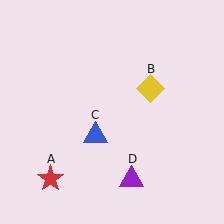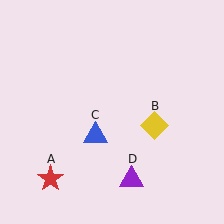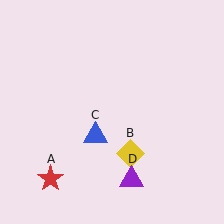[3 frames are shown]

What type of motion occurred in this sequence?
The yellow diamond (object B) rotated clockwise around the center of the scene.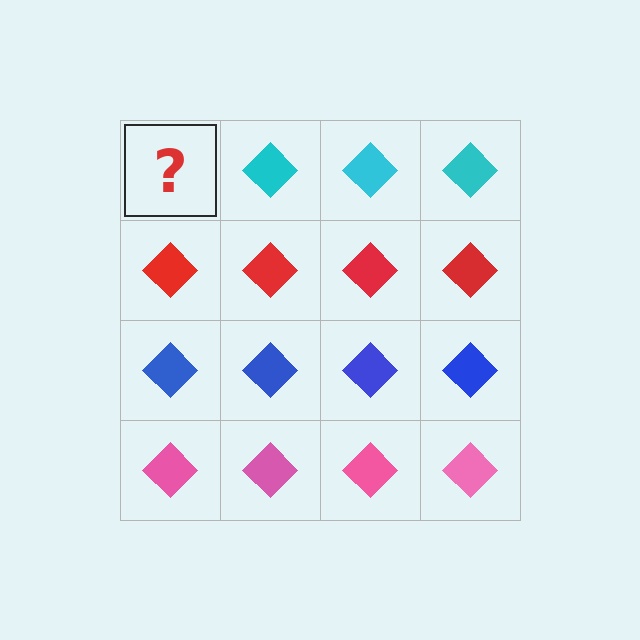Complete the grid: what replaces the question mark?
The question mark should be replaced with a cyan diamond.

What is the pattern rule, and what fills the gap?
The rule is that each row has a consistent color. The gap should be filled with a cyan diamond.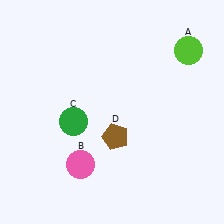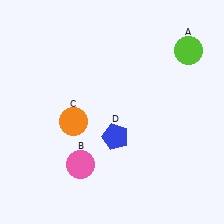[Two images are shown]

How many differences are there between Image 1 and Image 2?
There are 2 differences between the two images.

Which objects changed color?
C changed from green to orange. D changed from brown to blue.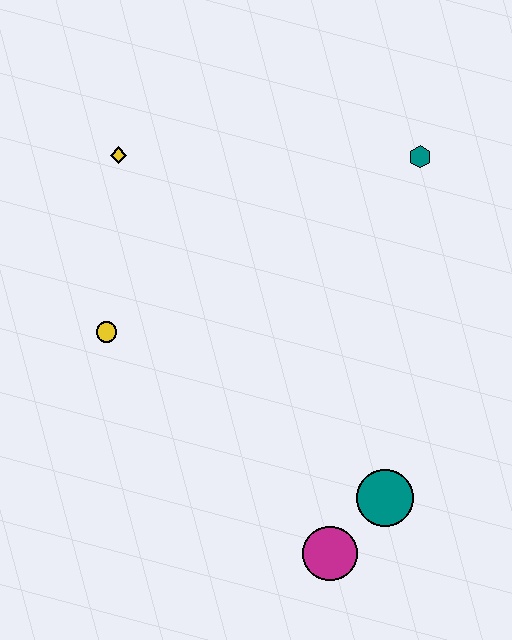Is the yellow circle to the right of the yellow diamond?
No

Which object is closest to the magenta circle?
The teal circle is closest to the magenta circle.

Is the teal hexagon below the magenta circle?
No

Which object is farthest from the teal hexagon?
The magenta circle is farthest from the teal hexagon.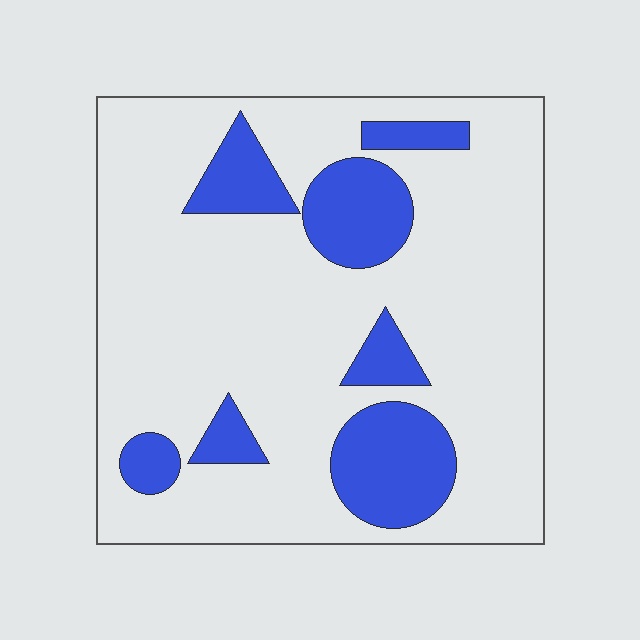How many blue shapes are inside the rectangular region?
7.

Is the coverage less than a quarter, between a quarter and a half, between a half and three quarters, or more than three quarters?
Less than a quarter.